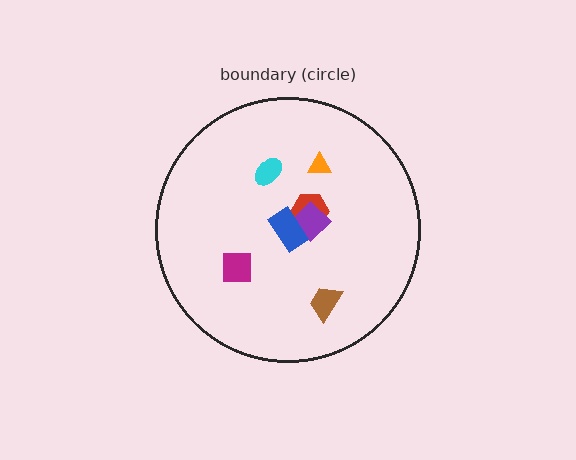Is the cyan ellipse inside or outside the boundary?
Inside.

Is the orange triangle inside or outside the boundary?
Inside.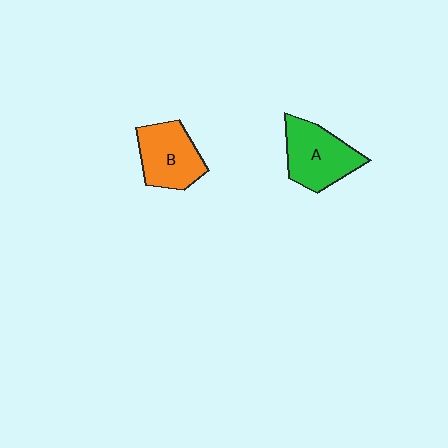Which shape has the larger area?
Shape A (green).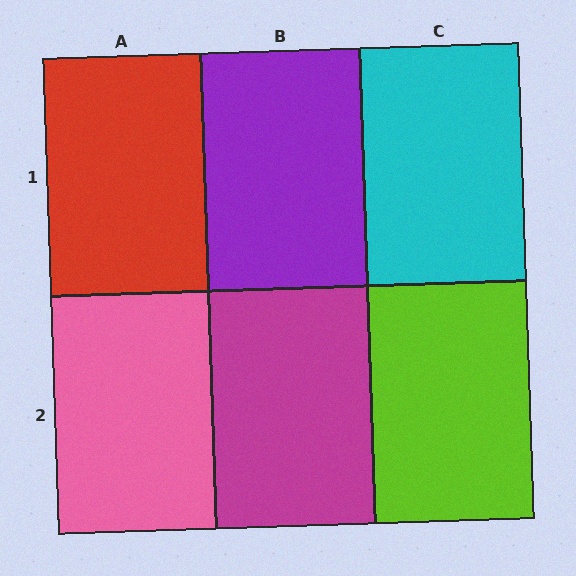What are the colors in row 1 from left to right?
Red, purple, cyan.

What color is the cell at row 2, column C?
Lime.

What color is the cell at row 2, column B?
Magenta.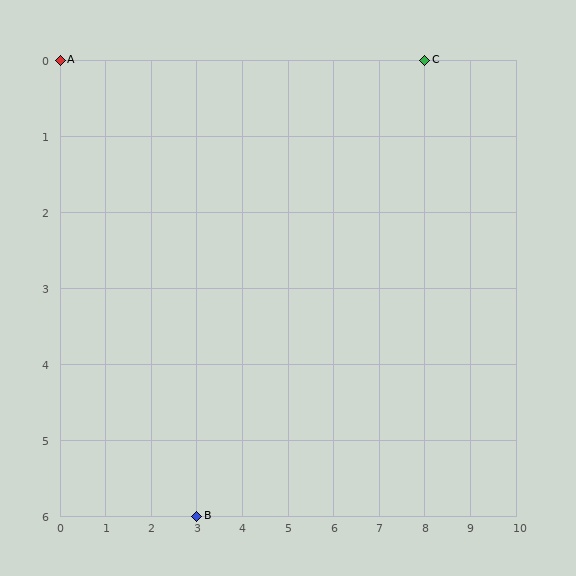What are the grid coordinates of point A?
Point A is at grid coordinates (0, 0).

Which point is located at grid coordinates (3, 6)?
Point B is at (3, 6).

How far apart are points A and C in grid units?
Points A and C are 8 columns apart.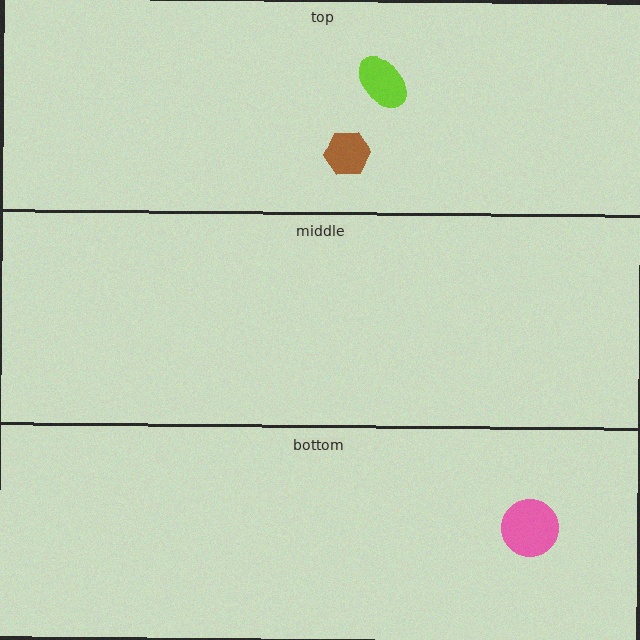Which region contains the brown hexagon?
The top region.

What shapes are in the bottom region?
The pink circle.